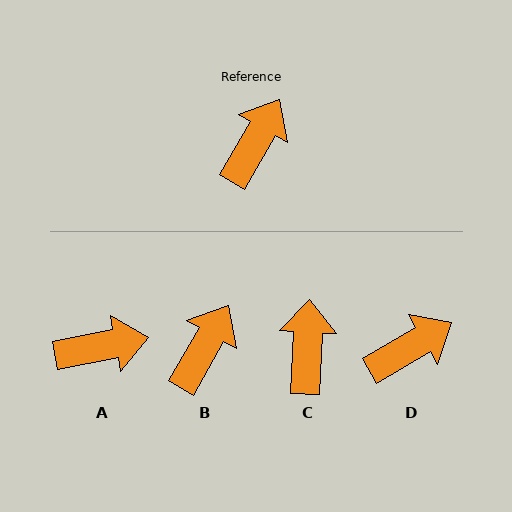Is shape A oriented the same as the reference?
No, it is off by about 49 degrees.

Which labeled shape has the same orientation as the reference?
B.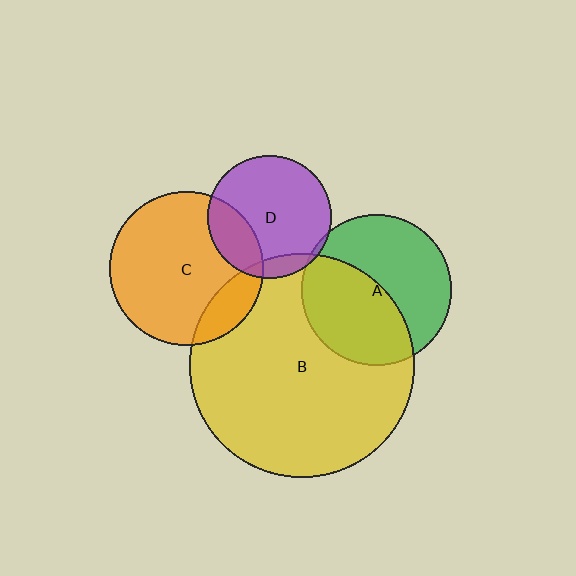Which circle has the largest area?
Circle B (yellow).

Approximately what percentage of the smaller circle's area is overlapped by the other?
Approximately 50%.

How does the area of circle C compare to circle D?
Approximately 1.6 times.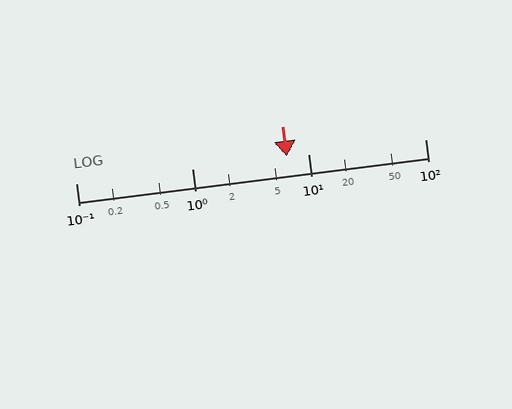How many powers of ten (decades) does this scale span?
The scale spans 3 decades, from 0.1 to 100.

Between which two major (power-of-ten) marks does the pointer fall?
The pointer is between 1 and 10.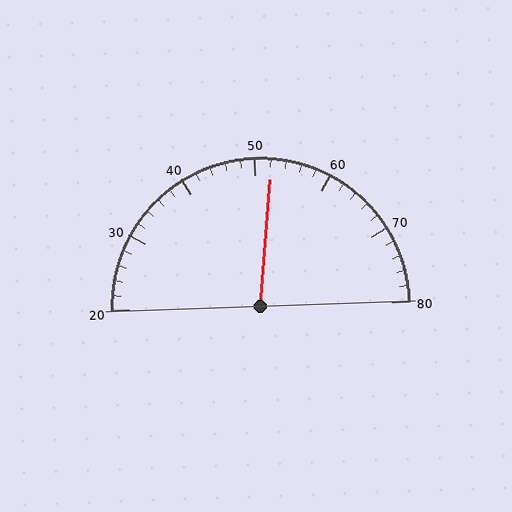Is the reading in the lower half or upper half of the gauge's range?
The reading is in the upper half of the range (20 to 80).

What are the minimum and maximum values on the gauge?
The gauge ranges from 20 to 80.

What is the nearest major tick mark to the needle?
The nearest major tick mark is 50.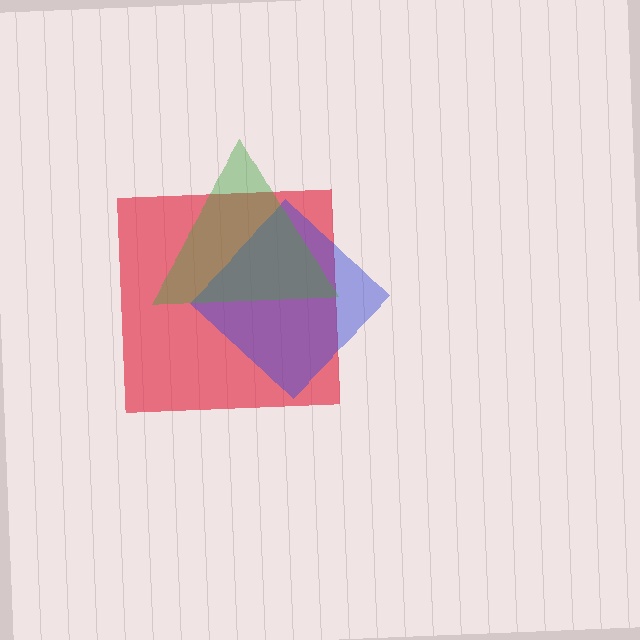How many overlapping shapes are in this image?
There are 3 overlapping shapes in the image.